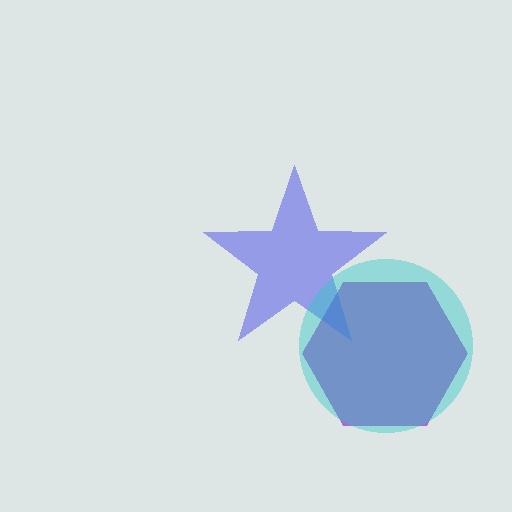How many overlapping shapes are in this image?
There are 3 overlapping shapes in the image.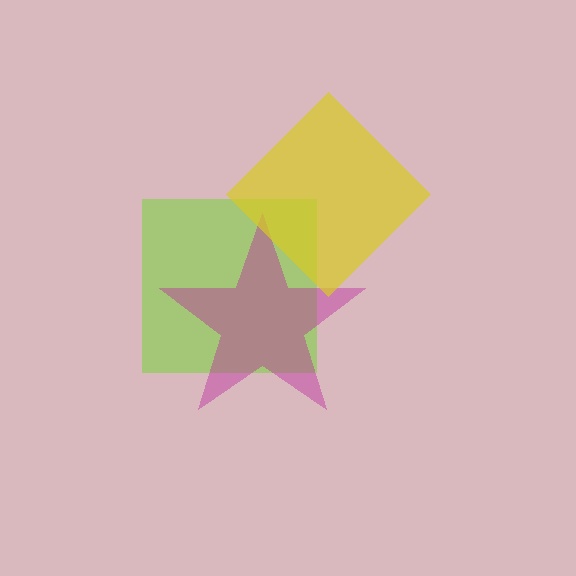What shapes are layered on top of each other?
The layered shapes are: a lime square, a magenta star, a yellow diamond.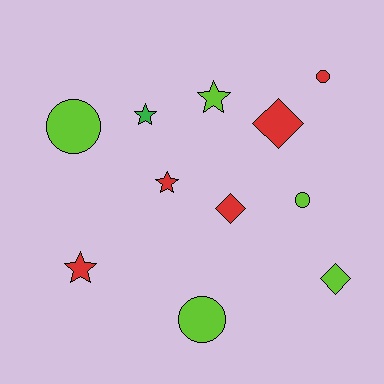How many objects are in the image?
There are 11 objects.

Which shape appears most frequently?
Star, with 4 objects.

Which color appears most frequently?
Lime, with 5 objects.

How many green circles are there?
There are no green circles.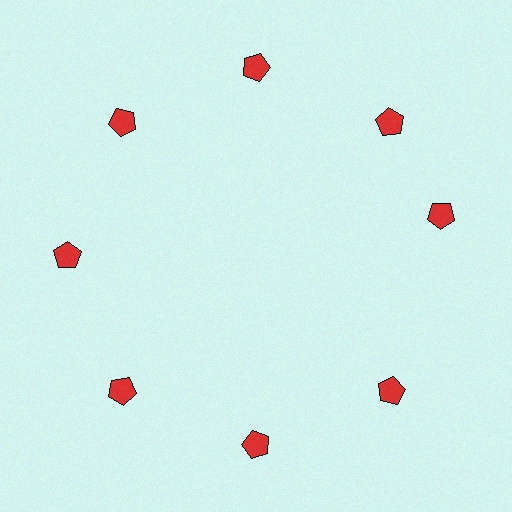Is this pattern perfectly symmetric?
No. The 8 red pentagons are arranged in a ring, but one element near the 3 o'clock position is rotated out of alignment along the ring, breaking the 8-fold rotational symmetry.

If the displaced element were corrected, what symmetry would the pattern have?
It would have 8-fold rotational symmetry — the pattern would map onto itself every 45 degrees.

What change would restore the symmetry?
The symmetry would be restored by rotating it back into even spacing with its neighbors so that all 8 pentagons sit at equal angles and equal distance from the center.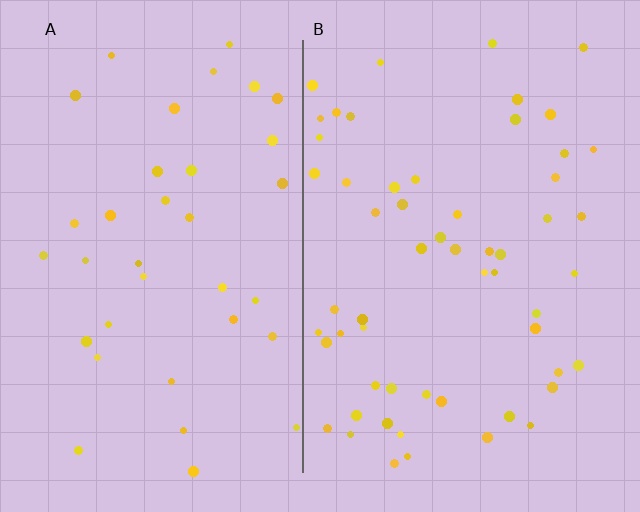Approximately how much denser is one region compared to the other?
Approximately 1.6× — region B over region A.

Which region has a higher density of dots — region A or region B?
B (the right).